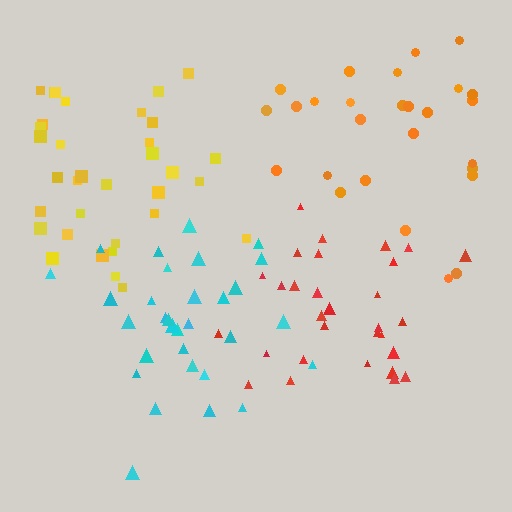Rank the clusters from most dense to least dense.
red, cyan, yellow, orange.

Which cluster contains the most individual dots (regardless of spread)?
Yellow (34).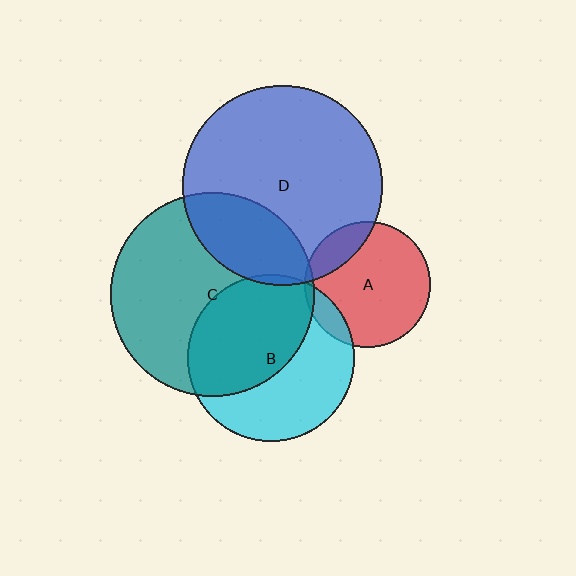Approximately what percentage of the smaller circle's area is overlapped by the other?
Approximately 5%.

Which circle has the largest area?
Circle C (teal).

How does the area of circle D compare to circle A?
Approximately 2.5 times.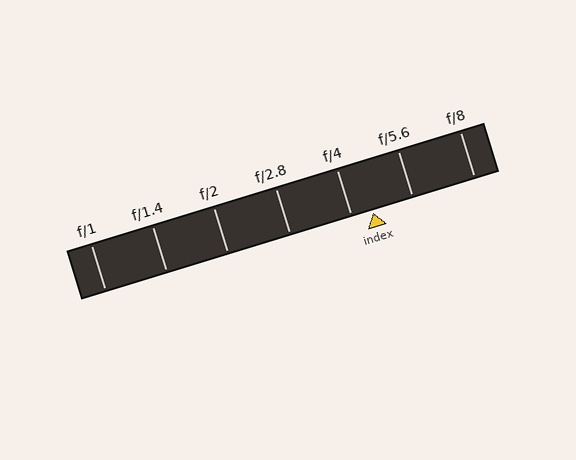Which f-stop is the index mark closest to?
The index mark is closest to f/4.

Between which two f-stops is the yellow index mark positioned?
The index mark is between f/4 and f/5.6.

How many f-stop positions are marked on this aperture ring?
There are 7 f-stop positions marked.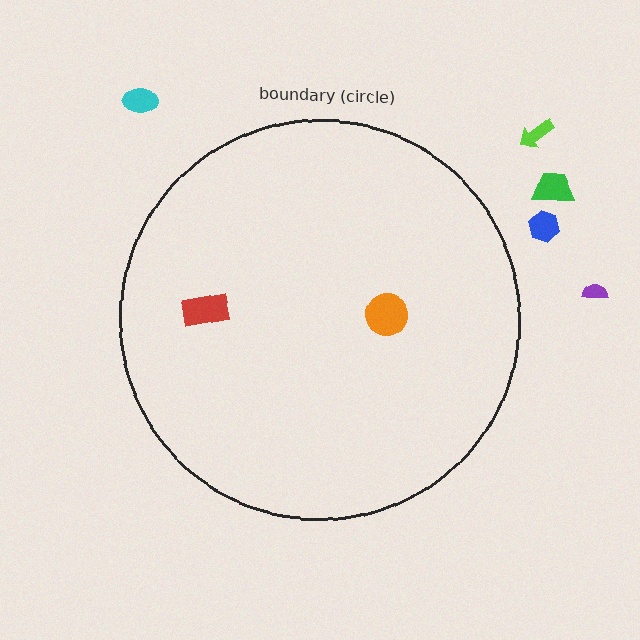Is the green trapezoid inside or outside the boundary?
Outside.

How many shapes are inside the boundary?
2 inside, 5 outside.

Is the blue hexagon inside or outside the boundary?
Outside.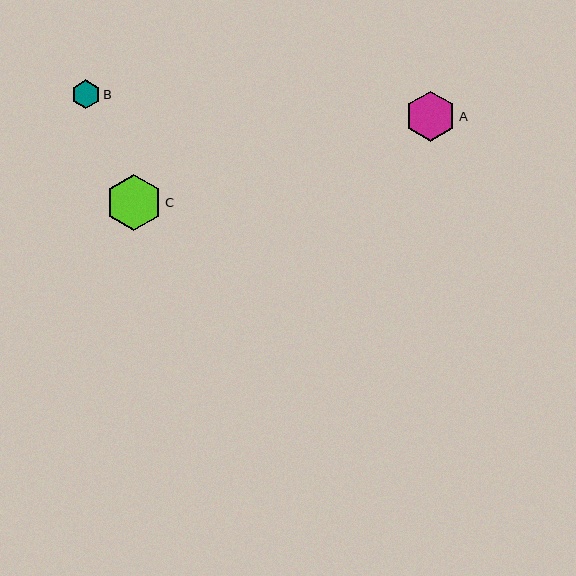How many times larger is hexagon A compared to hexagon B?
Hexagon A is approximately 1.7 times the size of hexagon B.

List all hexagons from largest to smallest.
From largest to smallest: C, A, B.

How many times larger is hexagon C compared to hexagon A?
Hexagon C is approximately 1.1 times the size of hexagon A.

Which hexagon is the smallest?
Hexagon B is the smallest with a size of approximately 29 pixels.